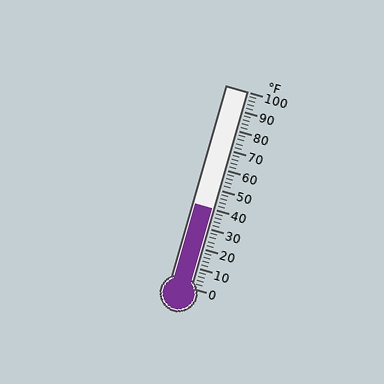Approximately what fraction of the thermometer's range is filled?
The thermometer is filled to approximately 40% of its range.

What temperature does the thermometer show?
The thermometer shows approximately 40°F.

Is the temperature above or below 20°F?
The temperature is above 20°F.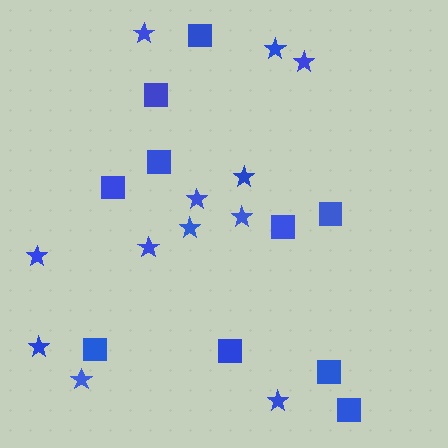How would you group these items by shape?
There are 2 groups: one group of squares (10) and one group of stars (12).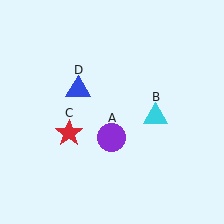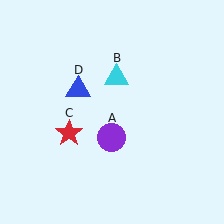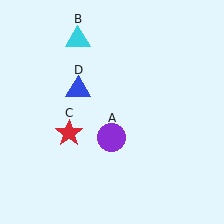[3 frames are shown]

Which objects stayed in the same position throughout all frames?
Purple circle (object A) and red star (object C) and blue triangle (object D) remained stationary.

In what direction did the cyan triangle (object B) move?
The cyan triangle (object B) moved up and to the left.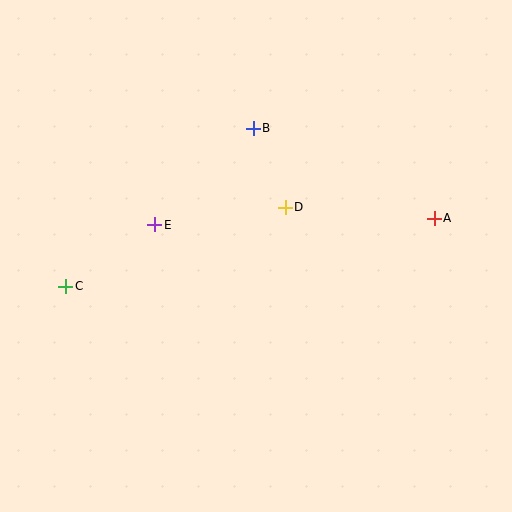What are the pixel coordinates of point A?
Point A is at (434, 218).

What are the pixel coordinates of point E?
Point E is at (155, 225).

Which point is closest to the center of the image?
Point D at (285, 207) is closest to the center.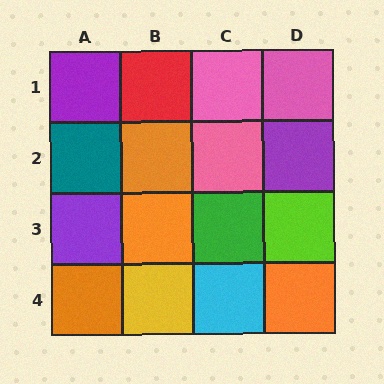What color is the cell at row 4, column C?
Cyan.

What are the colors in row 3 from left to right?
Purple, orange, green, lime.